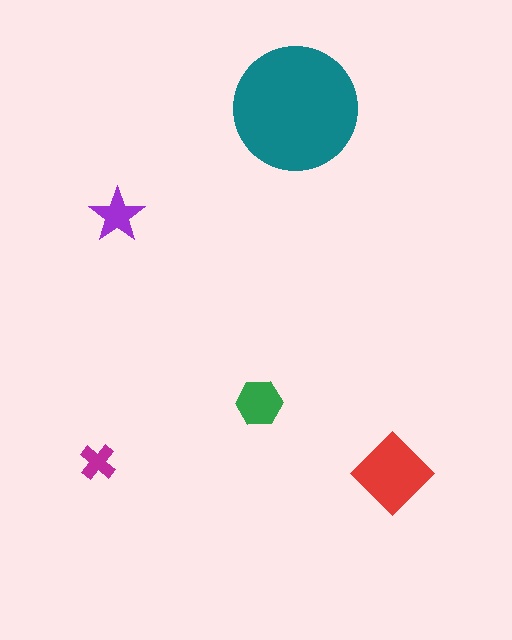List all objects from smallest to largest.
The magenta cross, the purple star, the green hexagon, the red diamond, the teal circle.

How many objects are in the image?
There are 5 objects in the image.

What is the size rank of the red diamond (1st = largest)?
2nd.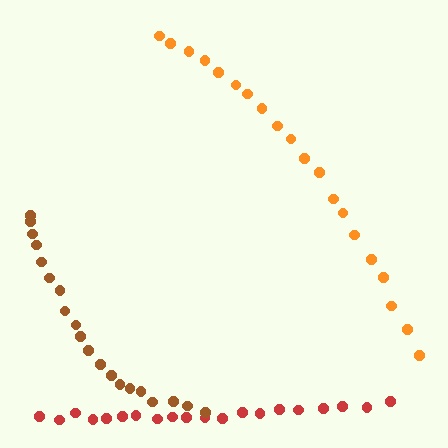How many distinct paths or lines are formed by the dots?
There are 3 distinct paths.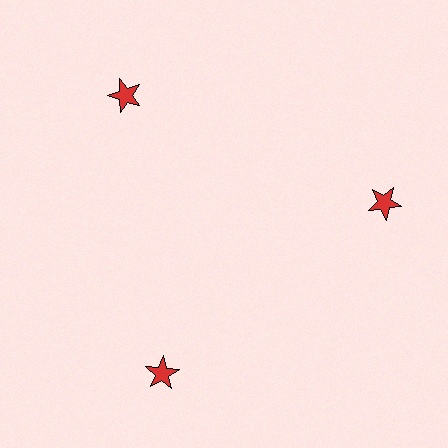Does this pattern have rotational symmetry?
Yes, this pattern has 3-fold rotational symmetry. It looks the same after rotating 120 degrees around the center.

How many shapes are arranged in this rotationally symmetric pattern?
There are 3 shapes, arranged in 3 groups of 1.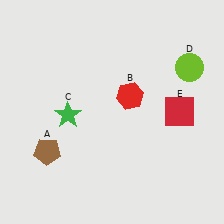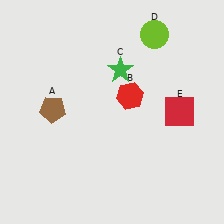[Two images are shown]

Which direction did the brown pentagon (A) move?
The brown pentagon (A) moved up.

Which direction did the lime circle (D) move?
The lime circle (D) moved left.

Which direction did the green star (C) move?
The green star (C) moved right.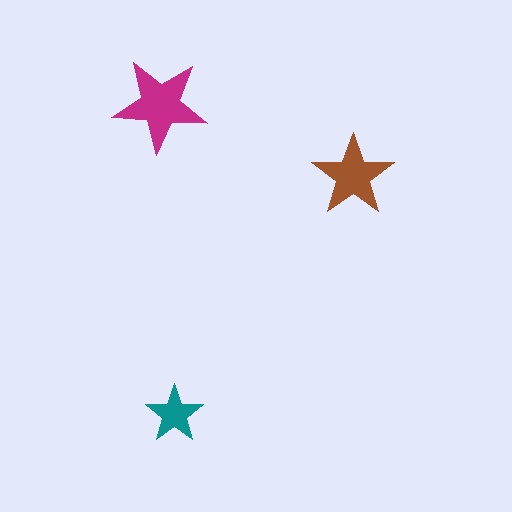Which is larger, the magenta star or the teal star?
The magenta one.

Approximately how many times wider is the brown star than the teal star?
About 1.5 times wider.